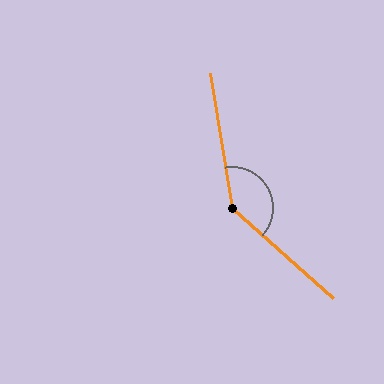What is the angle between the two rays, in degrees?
Approximately 141 degrees.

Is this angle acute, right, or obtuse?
It is obtuse.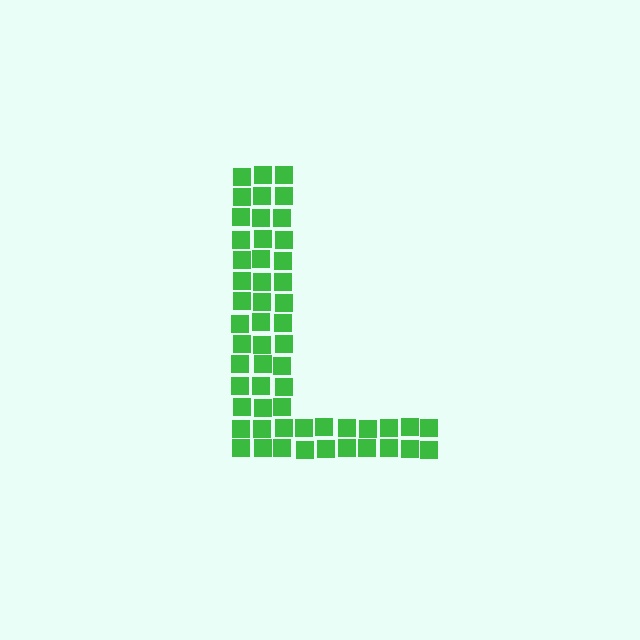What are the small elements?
The small elements are squares.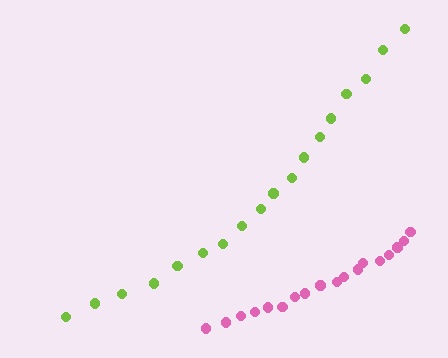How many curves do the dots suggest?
There are 2 distinct paths.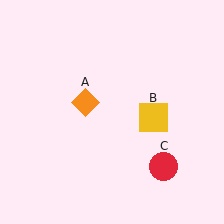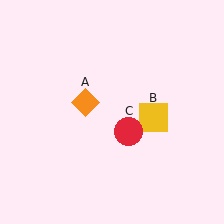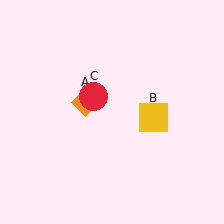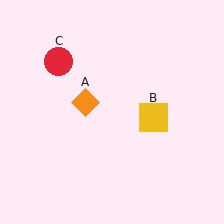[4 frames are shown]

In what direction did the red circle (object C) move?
The red circle (object C) moved up and to the left.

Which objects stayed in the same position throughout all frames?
Orange diamond (object A) and yellow square (object B) remained stationary.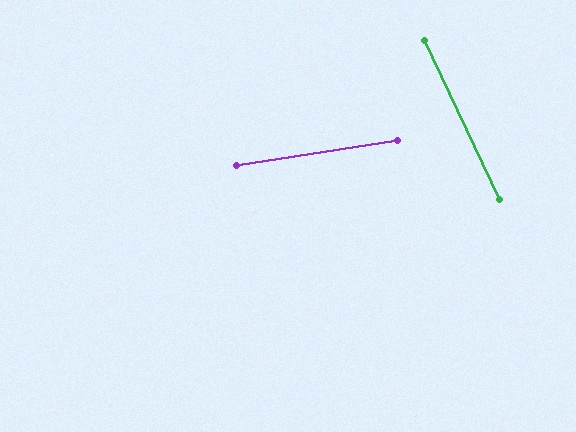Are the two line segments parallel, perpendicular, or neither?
Neither parallel nor perpendicular — they differ by about 74°.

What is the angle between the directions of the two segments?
Approximately 74 degrees.